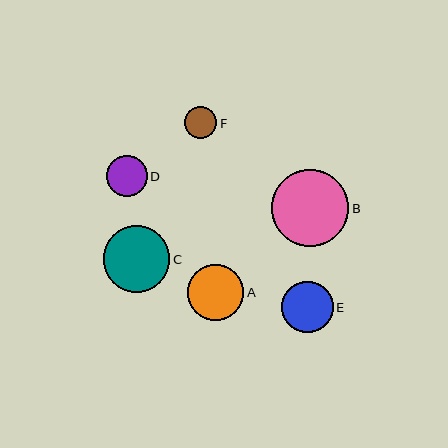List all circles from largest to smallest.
From largest to smallest: B, C, A, E, D, F.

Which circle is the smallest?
Circle F is the smallest with a size of approximately 33 pixels.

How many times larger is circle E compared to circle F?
Circle E is approximately 1.6 times the size of circle F.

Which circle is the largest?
Circle B is the largest with a size of approximately 78 pixels.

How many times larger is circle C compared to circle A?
Circle C is approximately 1.2 times the size of circle A.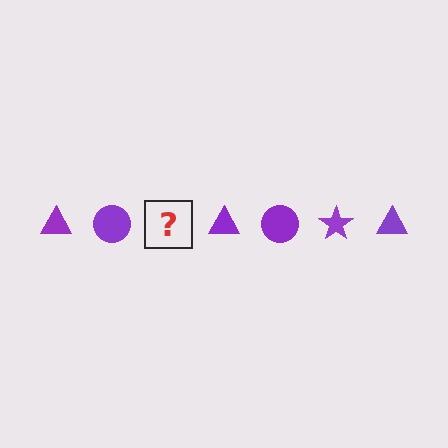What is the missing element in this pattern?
The missing element is a purple star.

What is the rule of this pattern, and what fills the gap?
The rule is that the pattern cycles through triangle, circle, star shapes in purple. The gap should be filled with a purple star.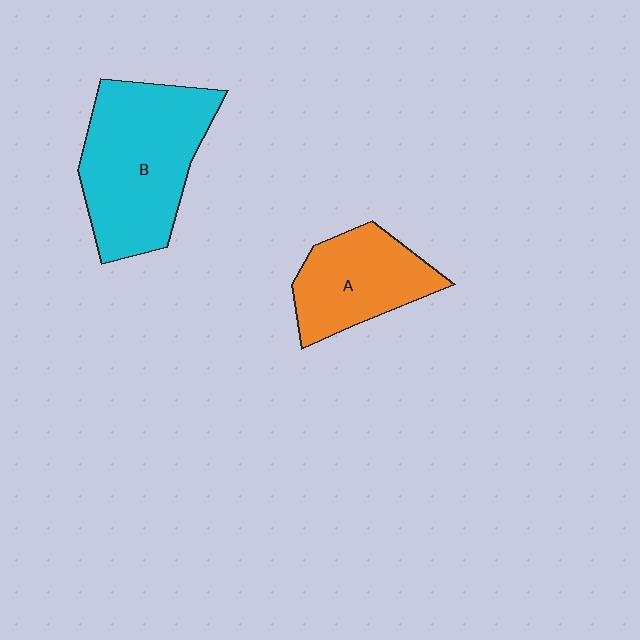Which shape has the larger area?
Shape B (cyan).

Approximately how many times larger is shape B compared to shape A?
Approximately 1.6 times.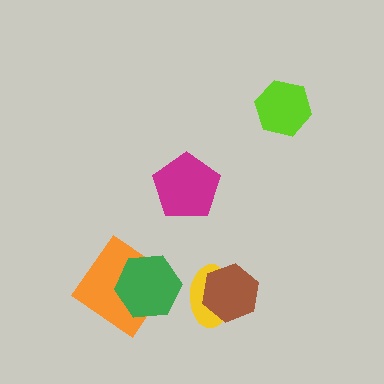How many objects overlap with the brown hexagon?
1 object overlaps with the brown hexagon.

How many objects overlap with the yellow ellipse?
1 object overlaps with the yellow ellipse.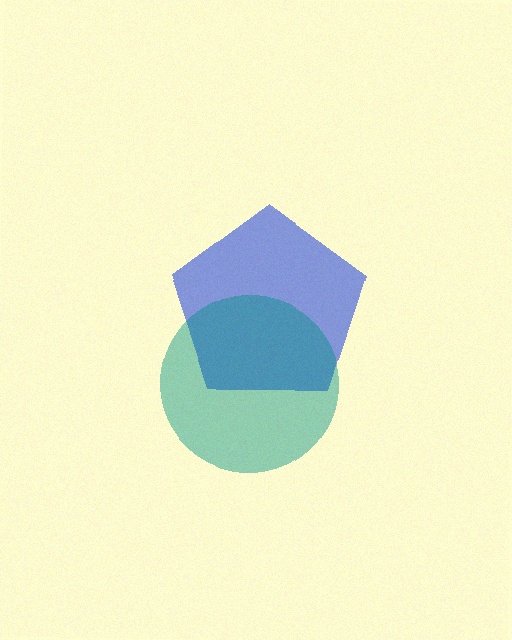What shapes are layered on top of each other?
The layered shapes are: a blue pentagon, a teal circle.